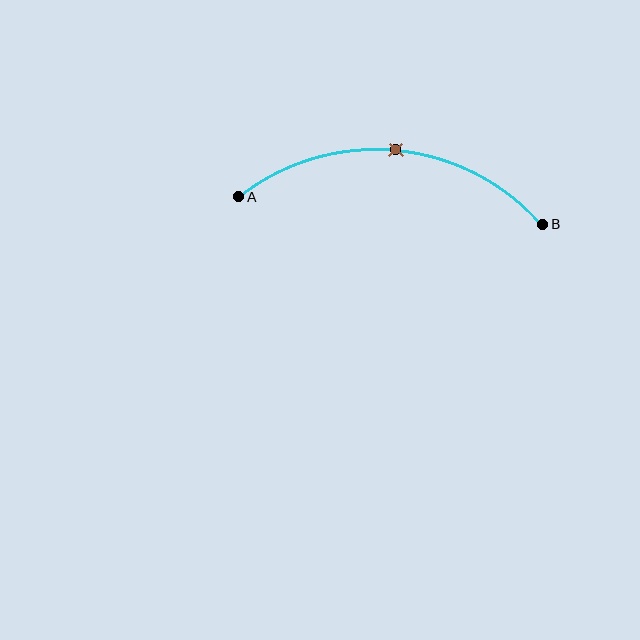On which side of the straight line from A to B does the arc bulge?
The arc bulges above the straight line connecting A and B.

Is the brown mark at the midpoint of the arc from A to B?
Yes. The brown mark lies on the arc at equal arc-length from both A and B — it is the arc midpoint.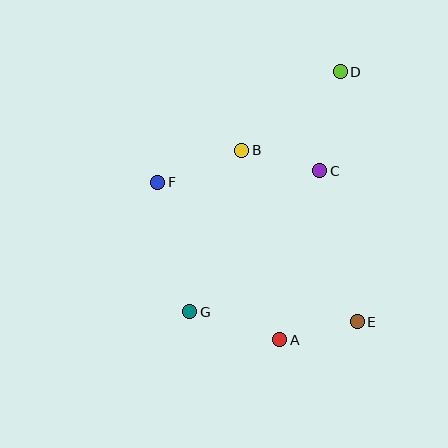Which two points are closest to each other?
Points A and E are closest to each other.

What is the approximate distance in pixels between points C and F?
The distance between C and F is approximately 163 pixels.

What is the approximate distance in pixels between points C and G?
The distance between C and G is approximately 192 pixels.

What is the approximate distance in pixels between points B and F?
The distance between B and F is approximately 90 pixels.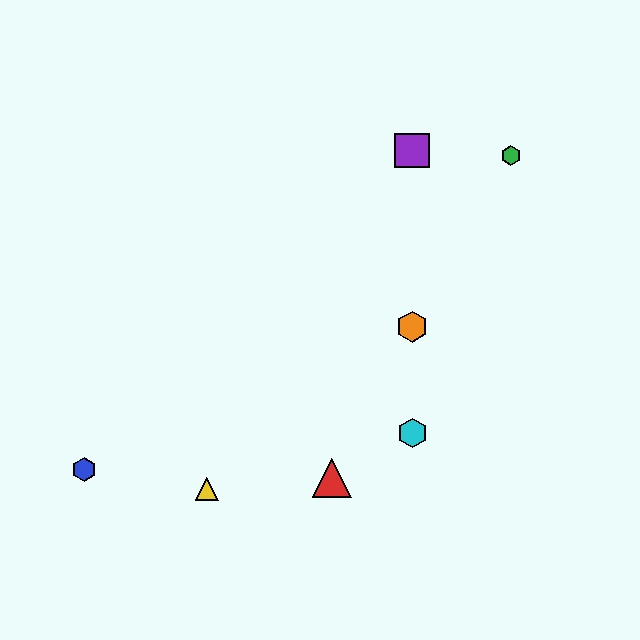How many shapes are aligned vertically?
3 shapes (the purple square, the orange hexagon, the cyan hexagon) are aligned vertically.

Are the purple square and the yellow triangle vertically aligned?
No, the purple square is at x≈412 and the yellow triangle is at x≈207.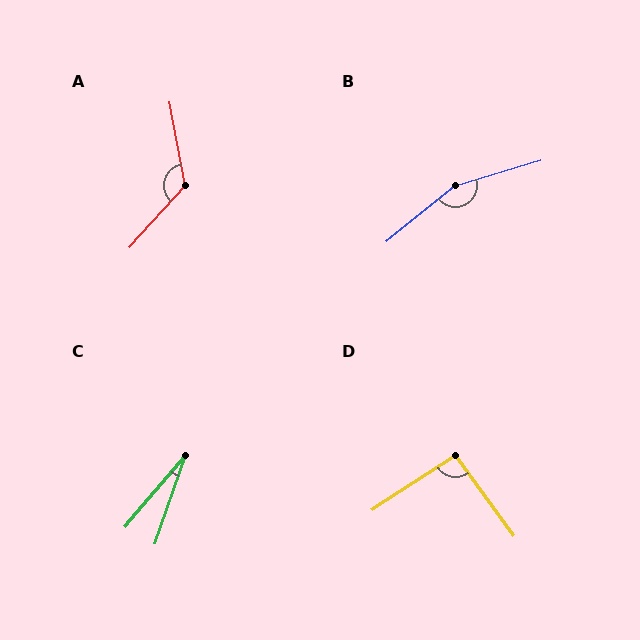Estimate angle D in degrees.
Approximately 93 degrees.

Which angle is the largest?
B, at approximately 158 degrees.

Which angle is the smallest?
C, at approximately 21 degrees.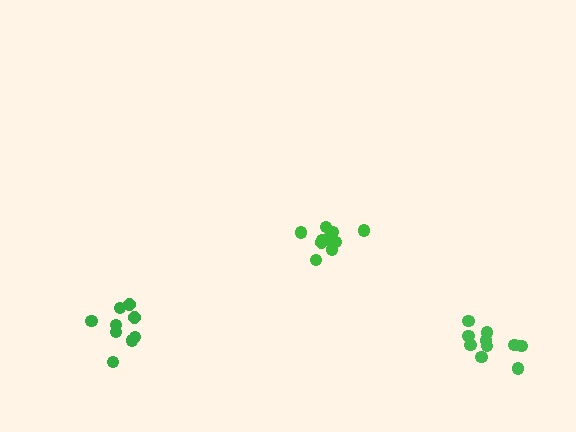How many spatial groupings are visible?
There are 3 spatial groupings.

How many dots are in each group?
Group 1: 10 dots, Group 2: 9 dots, Group 3: 10 dots (29 total).